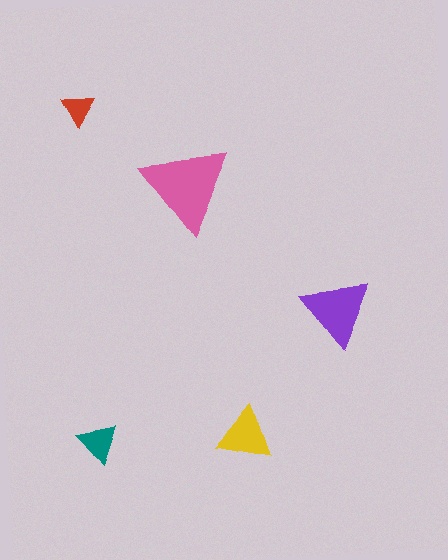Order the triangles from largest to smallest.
the pink one, the purple one, the yellow one, the teal one, the red one.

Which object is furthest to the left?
The red triangle is leftmost.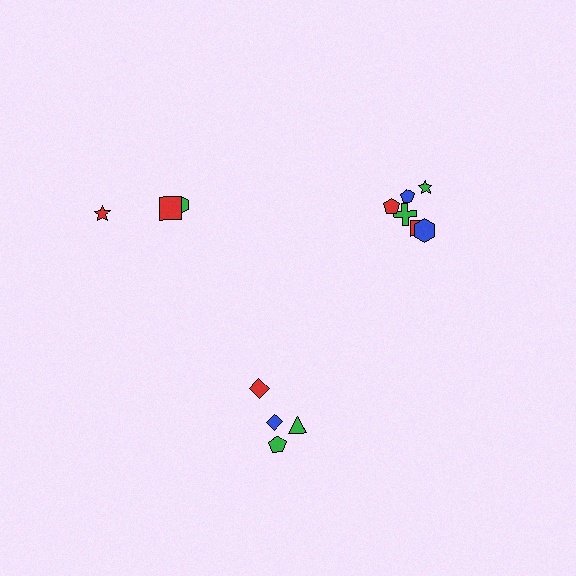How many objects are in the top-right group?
There are 6 objects.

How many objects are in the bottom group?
There are 4 objects.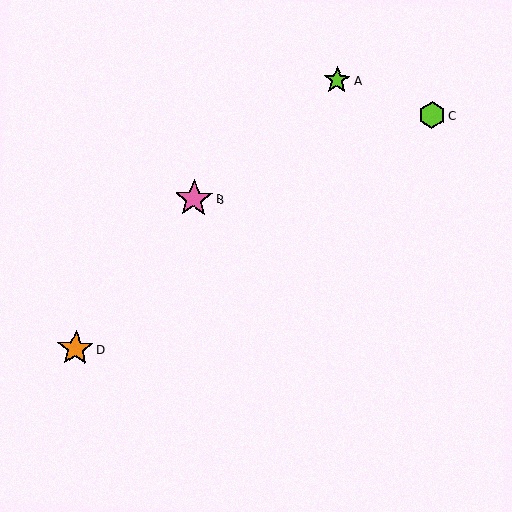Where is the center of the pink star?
The center of the pink star is at (194, 199).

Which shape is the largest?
The pink star (labeled B) is the largest.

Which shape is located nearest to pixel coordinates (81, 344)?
The orange star (labeled D) at (75, 349) is nearest to that location.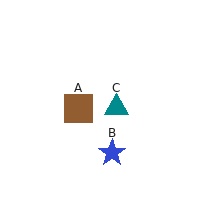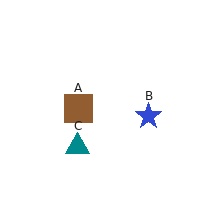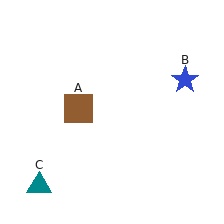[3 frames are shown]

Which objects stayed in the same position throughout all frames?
Brown square (object A) remained stationary.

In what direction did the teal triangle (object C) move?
The teal triangle (object C) moved down and to the left.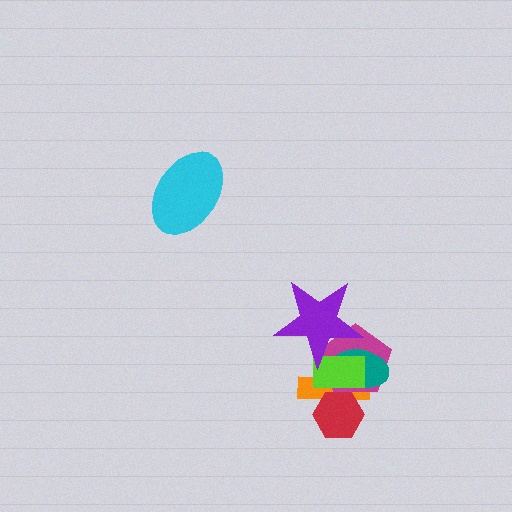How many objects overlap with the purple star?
4 objects overlap with the purple star.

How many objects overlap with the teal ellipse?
4 objects overlap with the teal ellipse.